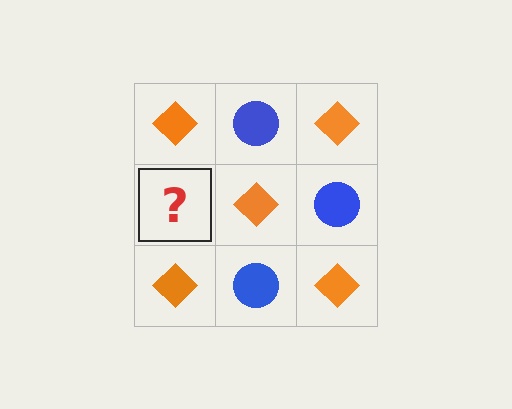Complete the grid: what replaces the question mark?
The question mark should be replaced with a blue circle.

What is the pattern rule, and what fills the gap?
The rule is that it alternates orange diamond and blue circle in a checkerboard pattern. The gap should be filled with a blue circle.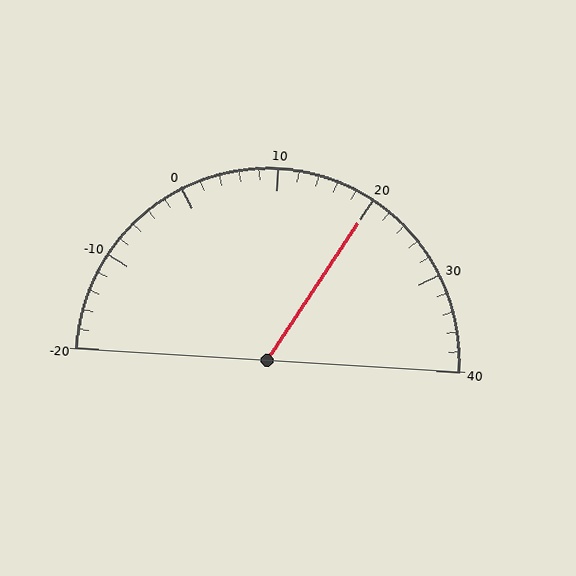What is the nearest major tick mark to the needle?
The nearest major tick mark is 20.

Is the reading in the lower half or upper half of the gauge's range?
The reading is in the upper half of the range (-20 to 40).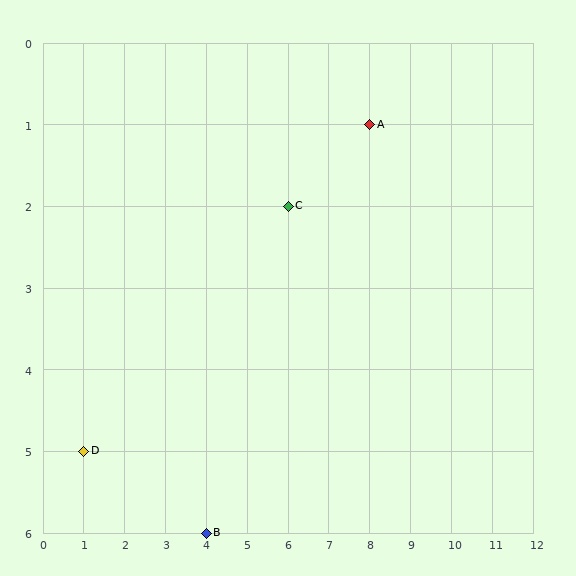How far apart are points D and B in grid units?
Points D and B are 3 columns and 1 row apart (about 3.2 grid units diagonally).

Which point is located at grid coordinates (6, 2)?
Point C is at (6, 2).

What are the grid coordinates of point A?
Point A is at grid coordinates (8, 1).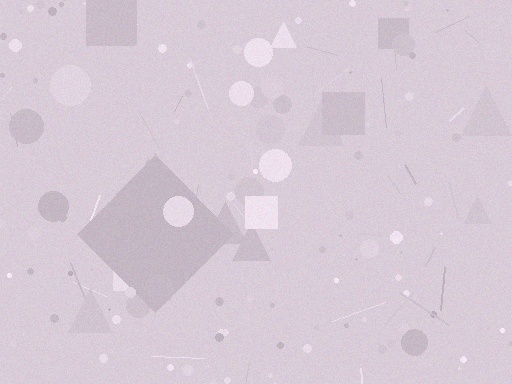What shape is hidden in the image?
A diamond is hidden in the image.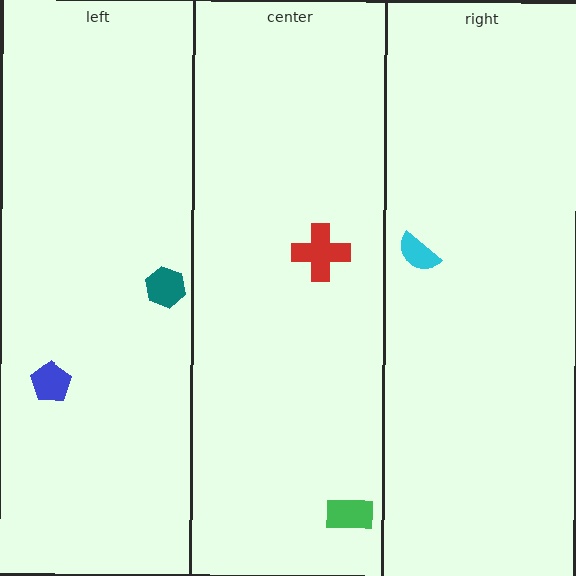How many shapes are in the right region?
1.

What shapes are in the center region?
The red cross, the green rectangle.